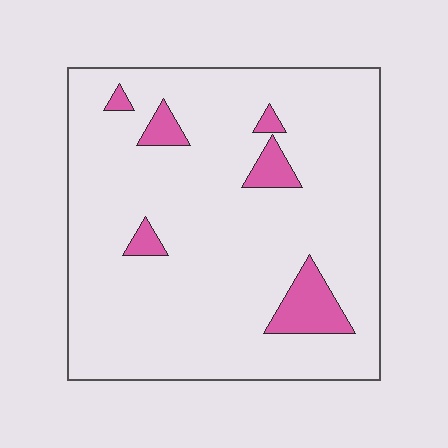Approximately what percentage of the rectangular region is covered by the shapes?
Approximately 10%.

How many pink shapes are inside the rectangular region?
6.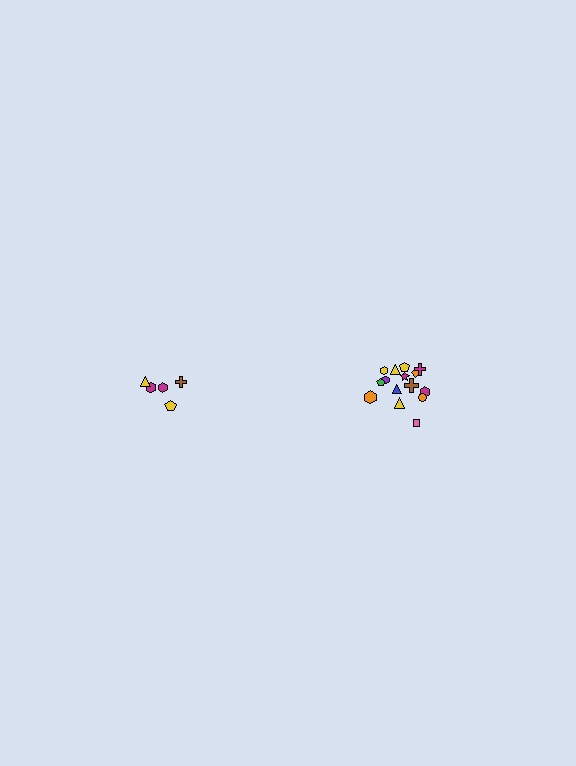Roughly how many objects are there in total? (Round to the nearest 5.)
Roughly 20 objects in total.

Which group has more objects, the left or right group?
The right group.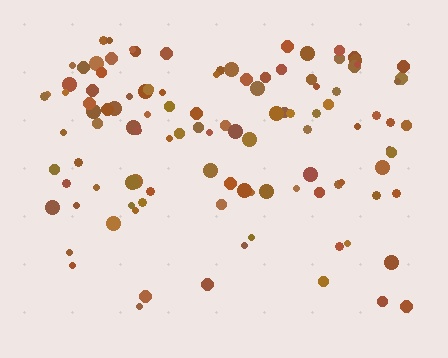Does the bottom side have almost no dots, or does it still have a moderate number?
Still a moderate number, just noticeably fewer than the top.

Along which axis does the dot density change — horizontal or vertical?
Vertical.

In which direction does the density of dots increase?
From bottom to top, with the top side densest.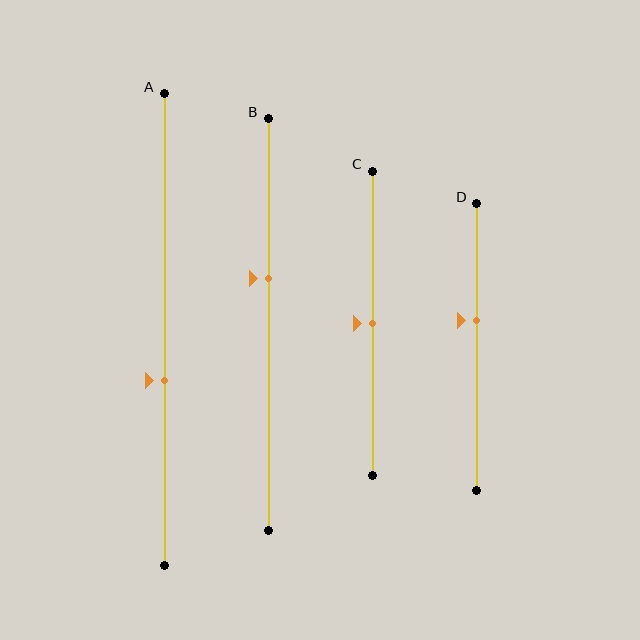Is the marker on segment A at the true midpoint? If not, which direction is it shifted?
No, the marker on segment A is shifted downward by about 11% of the segment length.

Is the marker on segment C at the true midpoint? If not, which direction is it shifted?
Yes, the marker on segment C is at the true midpoint.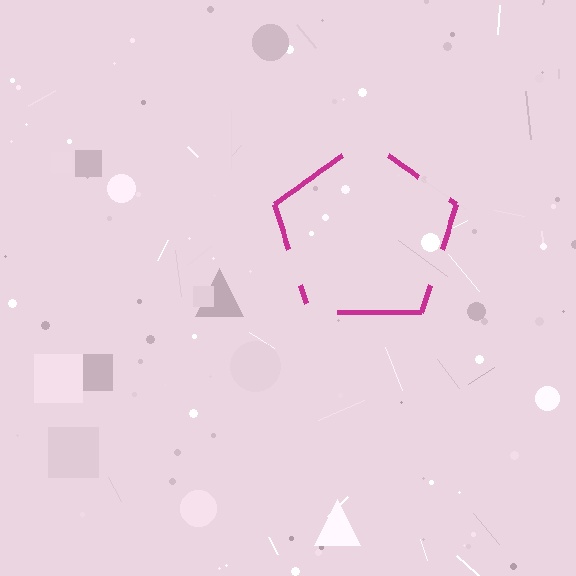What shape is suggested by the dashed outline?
The dashed outline suggests a pentagon.